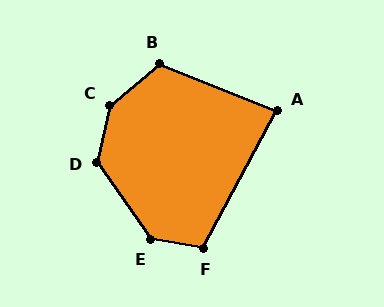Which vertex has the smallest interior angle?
A, at approximately 84 degrees.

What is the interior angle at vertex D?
Approximately 133 degrees (obtuse).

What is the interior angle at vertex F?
Approximately 109 degrees (obtuse).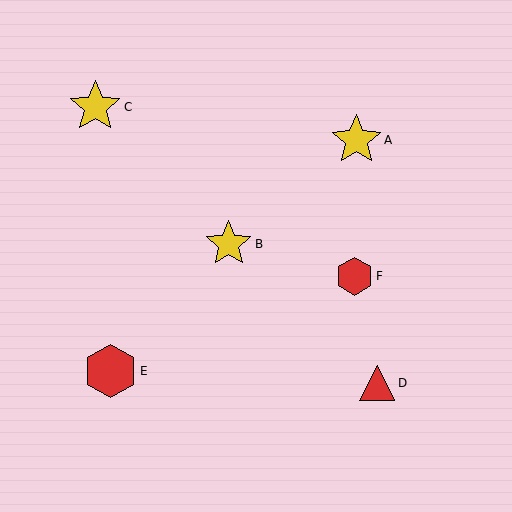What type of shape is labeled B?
Shape B is a yellow star.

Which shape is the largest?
The red hexagon (labeled E) is the largest.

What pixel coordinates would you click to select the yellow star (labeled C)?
Click at (95, 107) to select the yellow star C.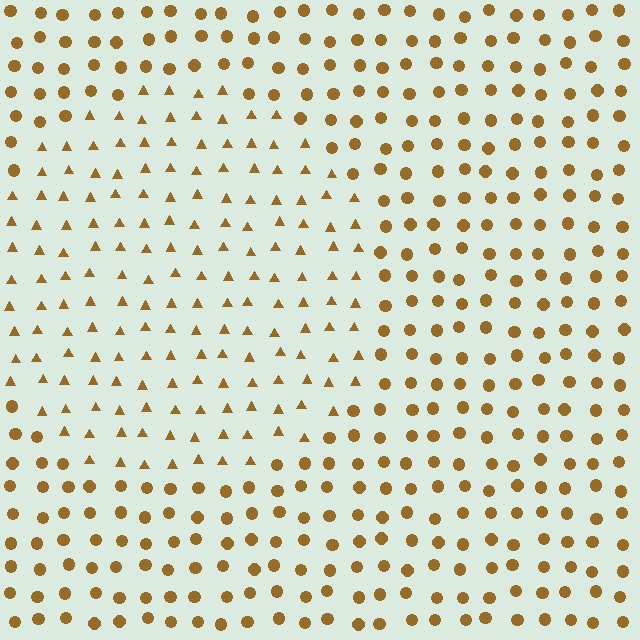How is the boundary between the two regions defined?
The boundary is defined by a change in element shape: triangles inside vs. circles outside. All elements share the same color and spacing.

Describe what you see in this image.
The image is filled with small brown elements arranged in a uniform grid. A circle-shaped region contains triangles, while the surrounding area contains circles. The boundary is defined purely by the change in element shape.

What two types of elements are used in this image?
The image uses triangles inside the circle region and circles outside it.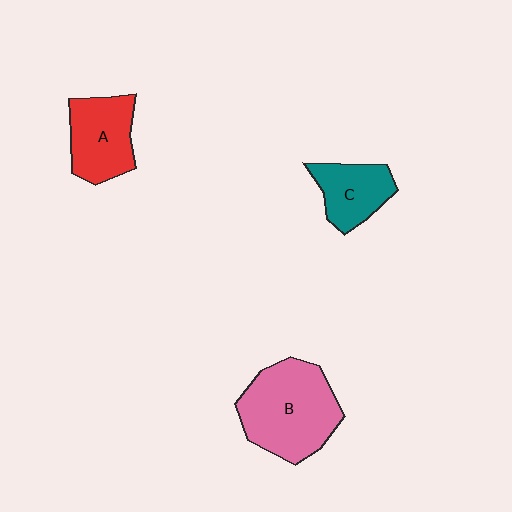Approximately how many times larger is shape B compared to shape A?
Approximately 1.5 times.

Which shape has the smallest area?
Shape C (teal).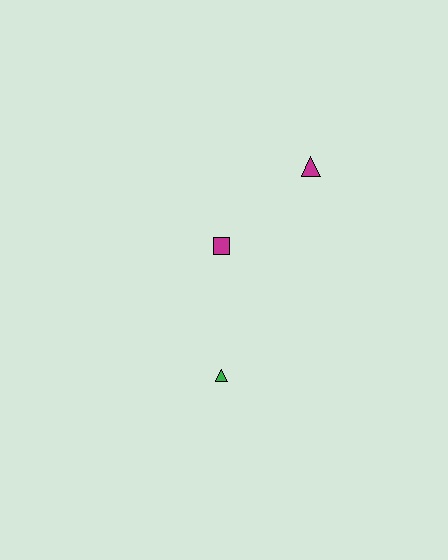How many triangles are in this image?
There are 2 triangles.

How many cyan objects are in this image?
There are no cyan objects.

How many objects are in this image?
There are 3 objects.